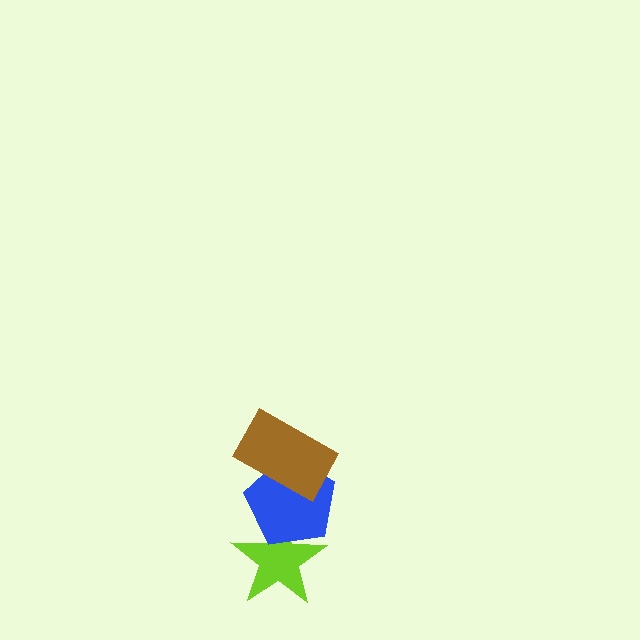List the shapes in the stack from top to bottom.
From top to bottom: the brown rectangle, the blue pentagon, the lime star.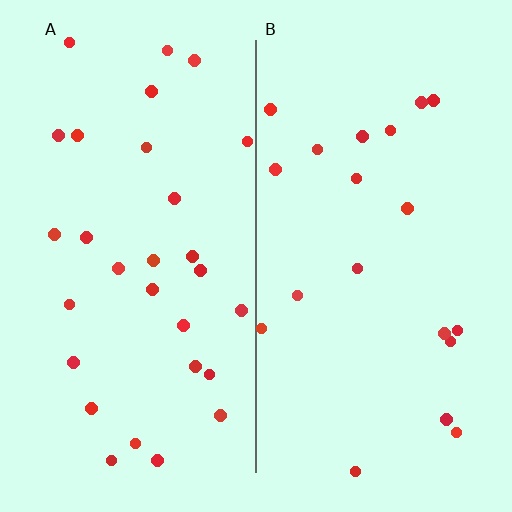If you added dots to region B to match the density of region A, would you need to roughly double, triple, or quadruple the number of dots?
Approximately double.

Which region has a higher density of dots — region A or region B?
A (the left).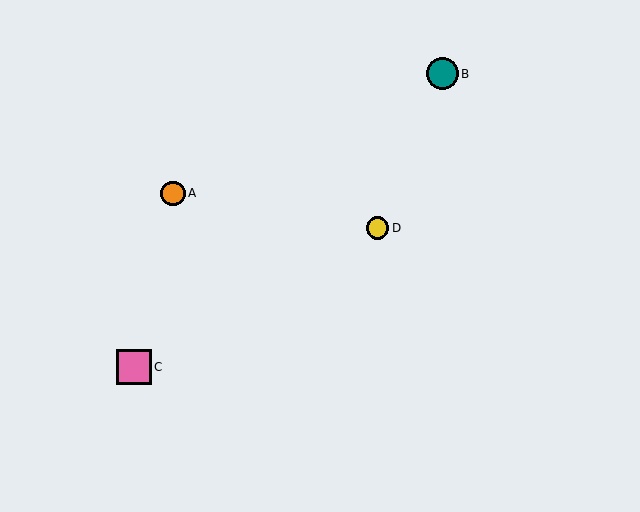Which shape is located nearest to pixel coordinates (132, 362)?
The pink square (labeled C) at (134, 367) is nearest to that location.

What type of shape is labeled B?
Shape B is a teal circle.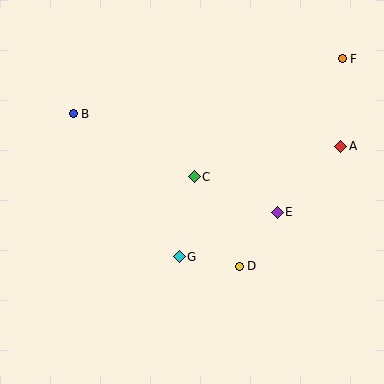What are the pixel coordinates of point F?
Point F is at (342, 59).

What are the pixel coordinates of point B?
Point B is at (73, 114).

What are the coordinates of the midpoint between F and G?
The midpoint between F and G is at (261, 158).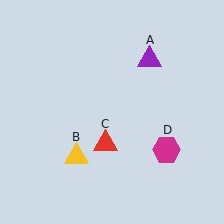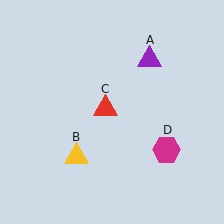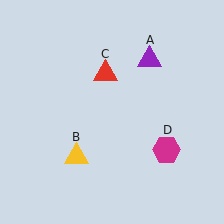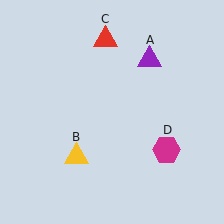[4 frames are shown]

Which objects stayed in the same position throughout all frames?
Purple triangle (object A) and yellow triangle (object B) and magenta hexagon (object D) remained stationary.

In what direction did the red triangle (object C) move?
The red triangle (object C) moved up.